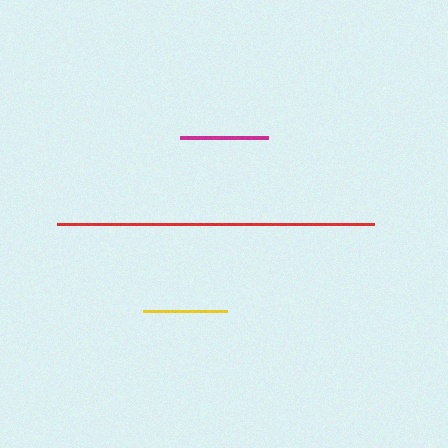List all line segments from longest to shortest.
From longest to shortest: red, magenta, yellow.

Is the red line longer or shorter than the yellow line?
The red line is longer than the yellow line.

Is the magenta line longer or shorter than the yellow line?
The magenta line is longer than the yellow line.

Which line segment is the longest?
The red line is the longest at approximately 317 pixels.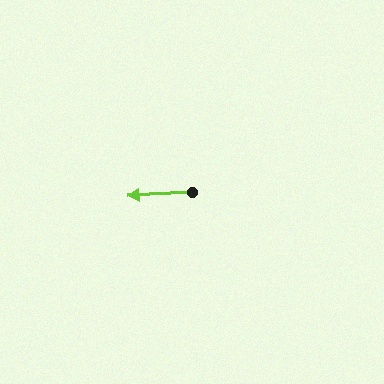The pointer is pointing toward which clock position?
Roughly 9 o'clock.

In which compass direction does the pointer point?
West.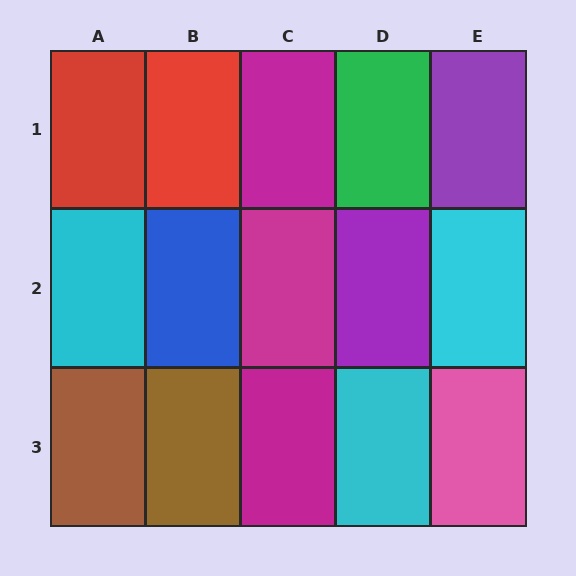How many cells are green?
1 cell is green.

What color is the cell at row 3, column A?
Brown.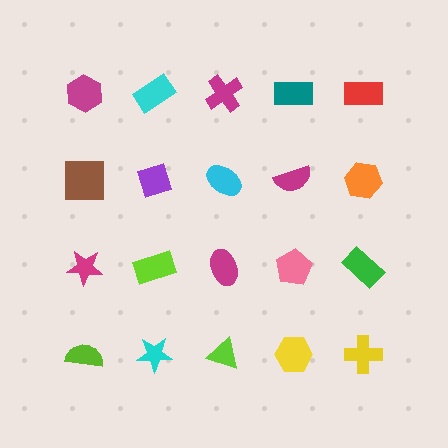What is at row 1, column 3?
A magenta cross.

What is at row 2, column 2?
A purple diamond.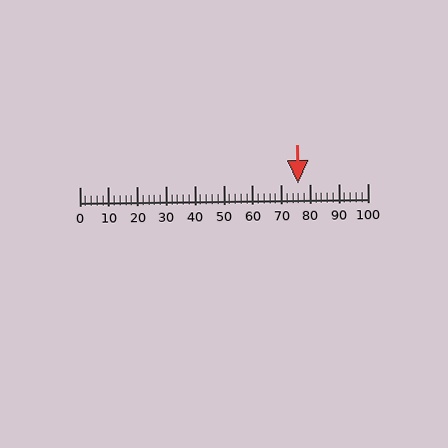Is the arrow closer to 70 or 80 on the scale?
The arrow is closer to 80.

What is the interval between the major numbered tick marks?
The major tick marks are spaced 10 units apart.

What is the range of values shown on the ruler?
The ruler shows values from 0 to 100.